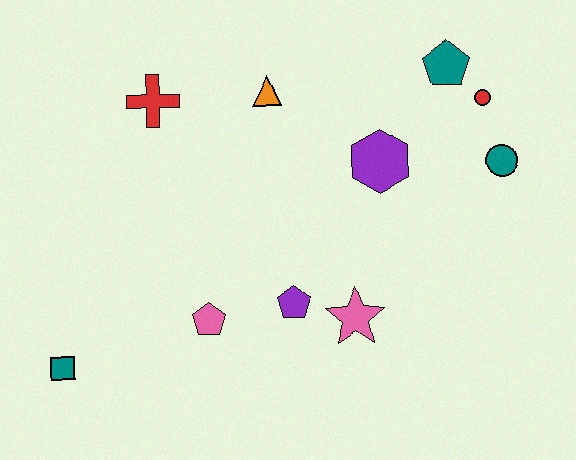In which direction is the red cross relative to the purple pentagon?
The red cross is above the purple pentagon.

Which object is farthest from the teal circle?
The teal square is farthest from the teal circle.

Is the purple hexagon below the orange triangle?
Yes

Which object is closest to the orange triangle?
The red cross is closest to the orange triangle.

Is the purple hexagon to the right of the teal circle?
No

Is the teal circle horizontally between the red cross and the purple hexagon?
No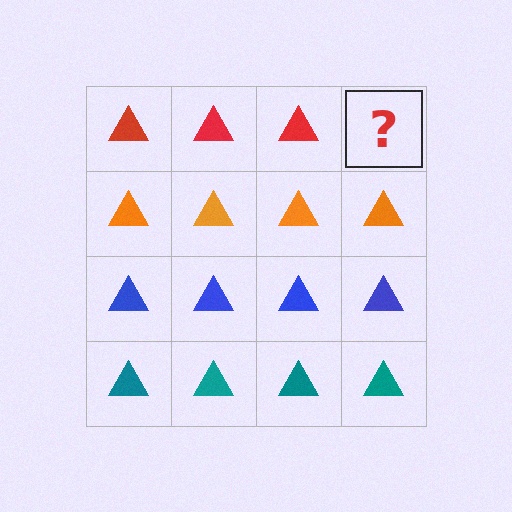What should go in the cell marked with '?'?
The missing cell should contain a red triangle.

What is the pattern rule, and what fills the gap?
The rule is that each row has a consistent color. The gap should be filled with a red triangle.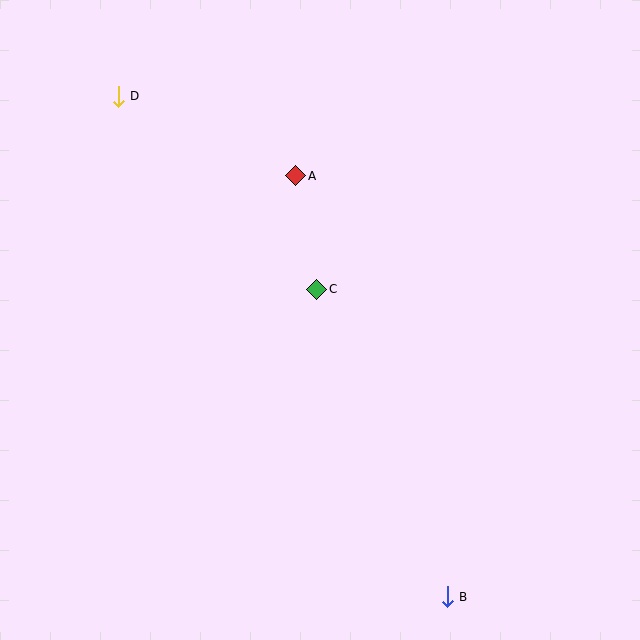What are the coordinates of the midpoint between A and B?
The midpoint between A and B is at (371, 386).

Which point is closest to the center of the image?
Point C at (317, 289) is closest to the center.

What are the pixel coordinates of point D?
Point D is at (118, 96).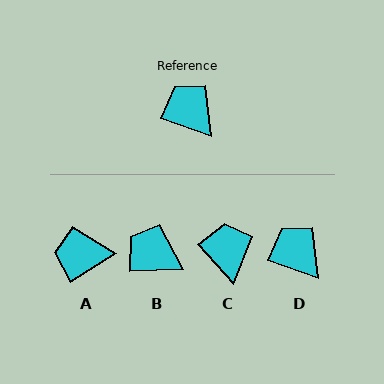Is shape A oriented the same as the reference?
No, it is off by about 52 degrees.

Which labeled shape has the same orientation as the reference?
D.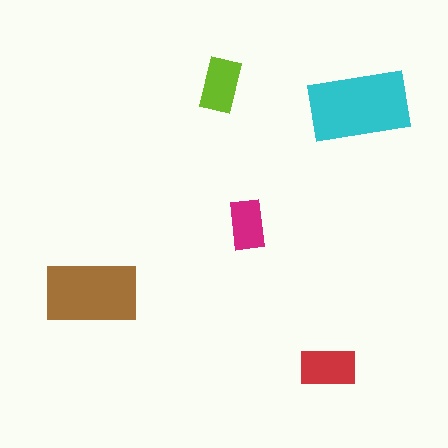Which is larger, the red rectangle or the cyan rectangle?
The cyan one.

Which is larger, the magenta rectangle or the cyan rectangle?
The cyan one.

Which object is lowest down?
The red rectangle is bottommost.